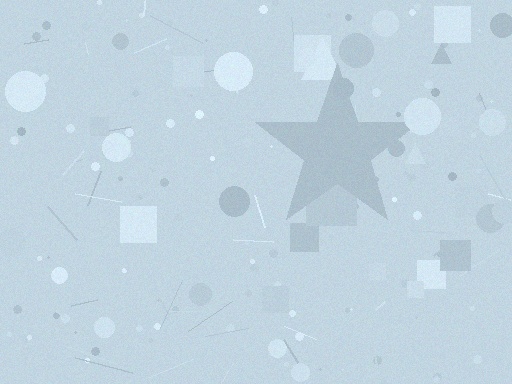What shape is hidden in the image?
A star is hidden in the image.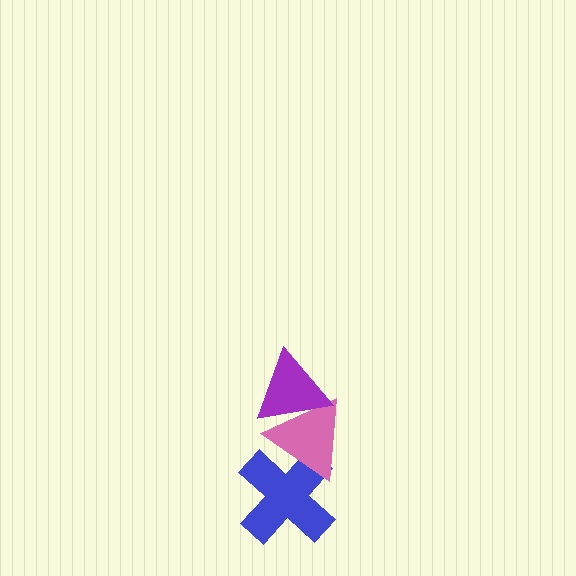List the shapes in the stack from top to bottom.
From top to bottom: the purple triangle, the pink triangle, the blue cross.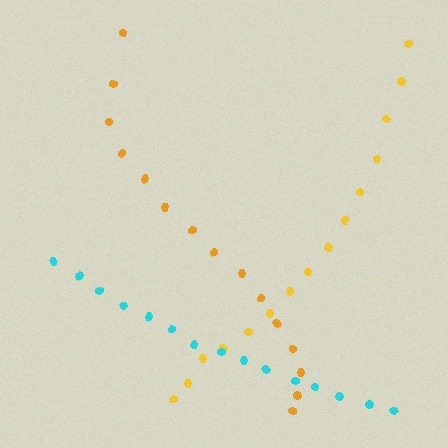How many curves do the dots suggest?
There are 3 distinct paths.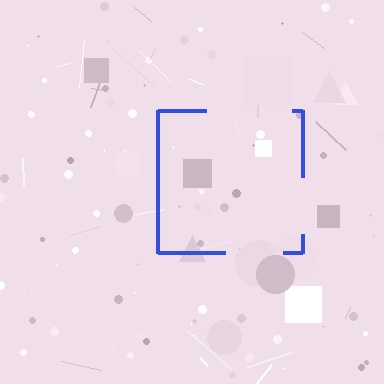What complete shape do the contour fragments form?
The contour fragments form a square.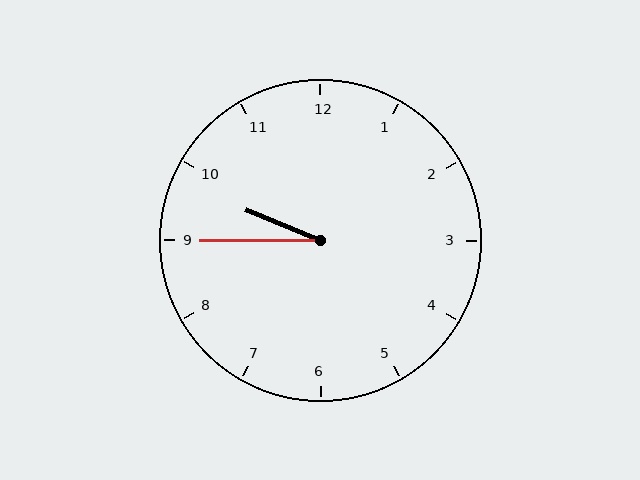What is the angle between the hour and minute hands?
Approximately 22 degrees.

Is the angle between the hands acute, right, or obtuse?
It is acute.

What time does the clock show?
9:45.